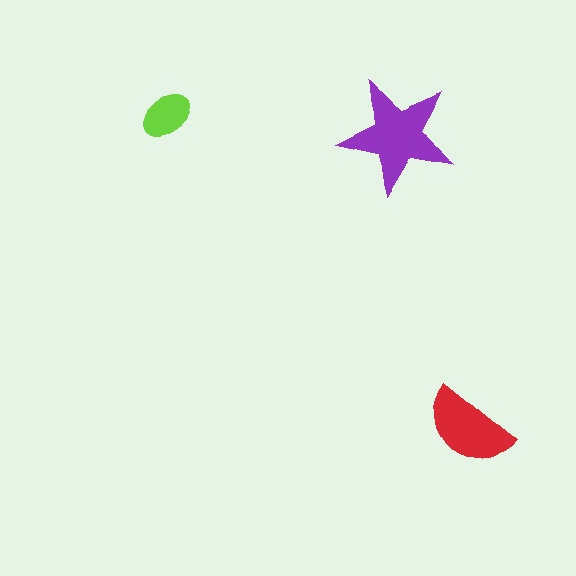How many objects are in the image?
There are 3 objects in the image.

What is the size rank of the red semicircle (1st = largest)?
2nd.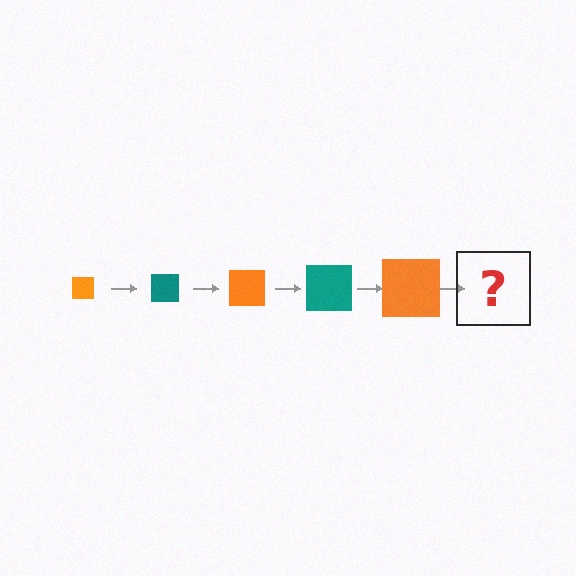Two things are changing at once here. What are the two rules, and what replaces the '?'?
The two rules are that the square grows larger each step and the color cycles through orange and teal. The '?' should be a teal square, larger than the previous one.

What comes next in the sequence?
The next element should be a teal square, larger than the previous one.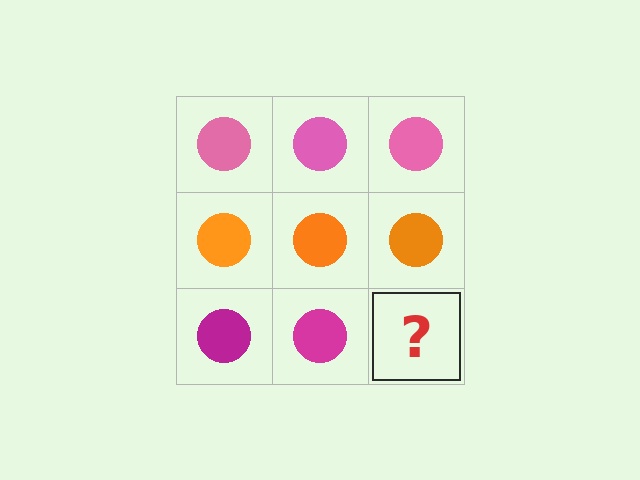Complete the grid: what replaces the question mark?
The question mark should be replaced with a magenta circle.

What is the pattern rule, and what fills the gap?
The rule is that each row has a consistent color. The gap should be filled with a magenta circle.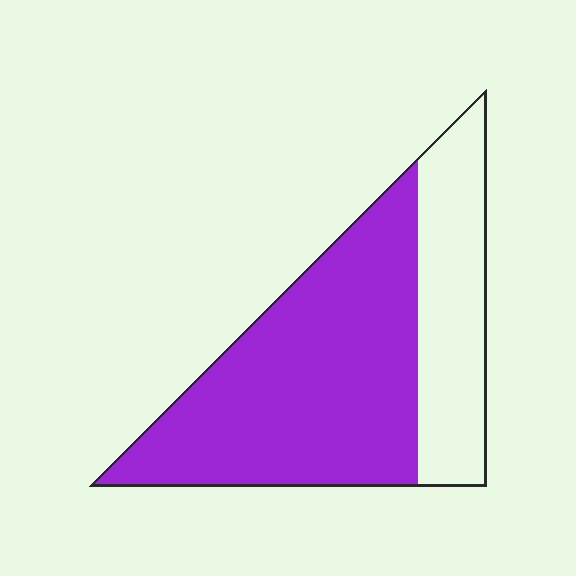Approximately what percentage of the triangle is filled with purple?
Approximately 70%.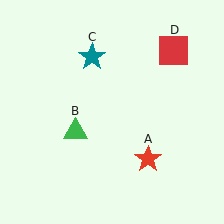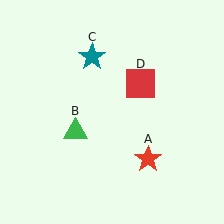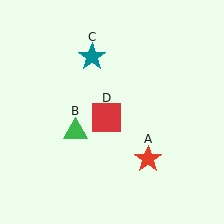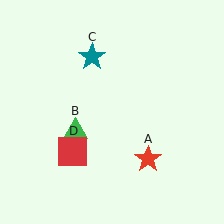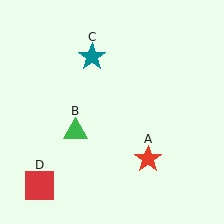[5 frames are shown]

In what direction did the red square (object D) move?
The red square (object D) moved down and to the left.